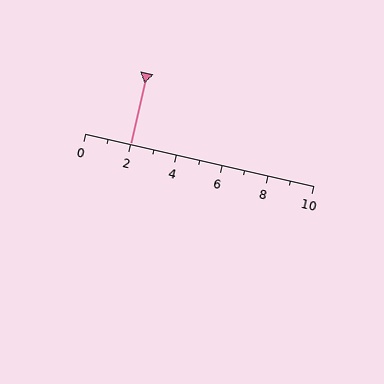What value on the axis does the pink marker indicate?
The marker indicates approximately 2.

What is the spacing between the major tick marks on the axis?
The major ticks are spaced 2 apart.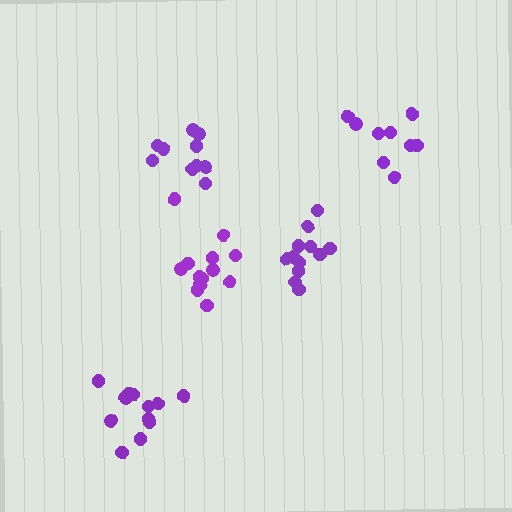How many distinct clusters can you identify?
There are 5 distinct clusters.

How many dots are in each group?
Group 1: 12 dots, Group 2: 12 dots, Group 3: 10 dots, Group 4: 14 dots, Group 5: 9 dots (57 total).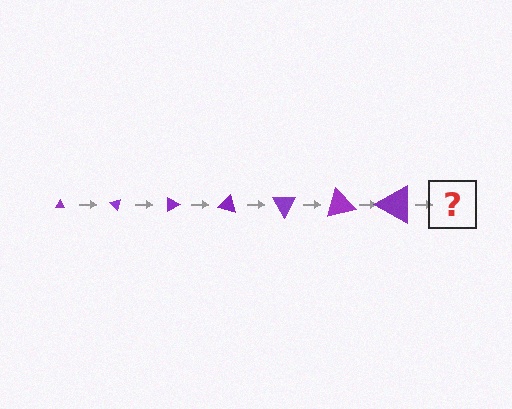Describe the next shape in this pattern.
It should be a triangle, larger than the previous one and rotated 315 degrees from the start.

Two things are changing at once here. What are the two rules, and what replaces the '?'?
The two rules are that the triangle grows larger each step and it rotates 45 degrees each step. The '?' should be a triangle, larger than the previous one and rotated 315 degrees from the start.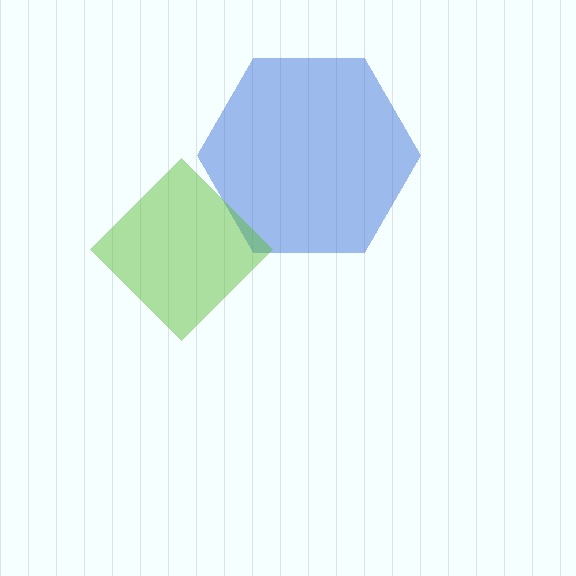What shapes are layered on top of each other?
The layered shapes are: a blue hexagon, a lime diamond.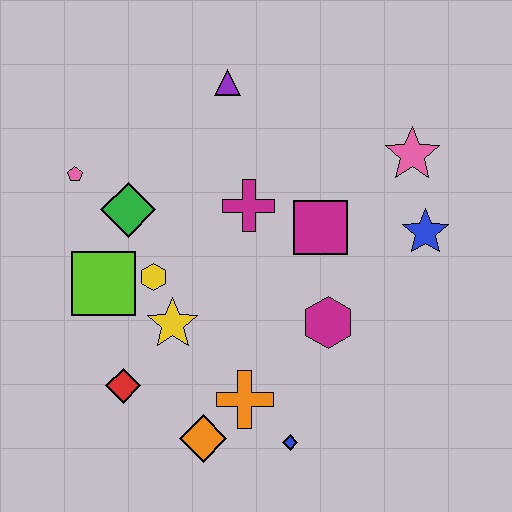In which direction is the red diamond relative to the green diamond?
The red diamond is below the green diamond.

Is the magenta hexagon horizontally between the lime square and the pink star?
Yes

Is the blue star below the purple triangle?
Yes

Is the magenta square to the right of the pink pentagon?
Yes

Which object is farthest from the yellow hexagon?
The pink star is farthest from the yellow hexagon.